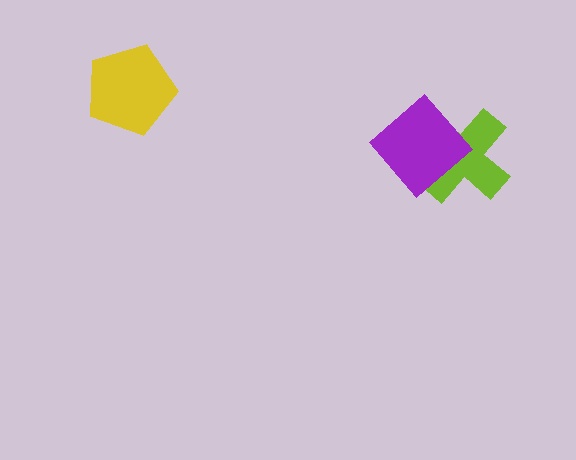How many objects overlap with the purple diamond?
1 object overlaps with the purple diamond.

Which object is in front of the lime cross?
The purple diamond is in front of the lime cross.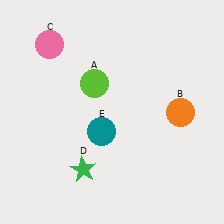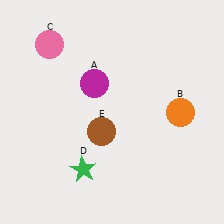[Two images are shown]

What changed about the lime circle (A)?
In Image 1, A is lime. In Image 2, it changed to magenta.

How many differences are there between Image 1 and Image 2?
There are 2 differences between the two images.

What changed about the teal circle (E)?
In Image 1, E is teal. In Image 2, it changed to brown.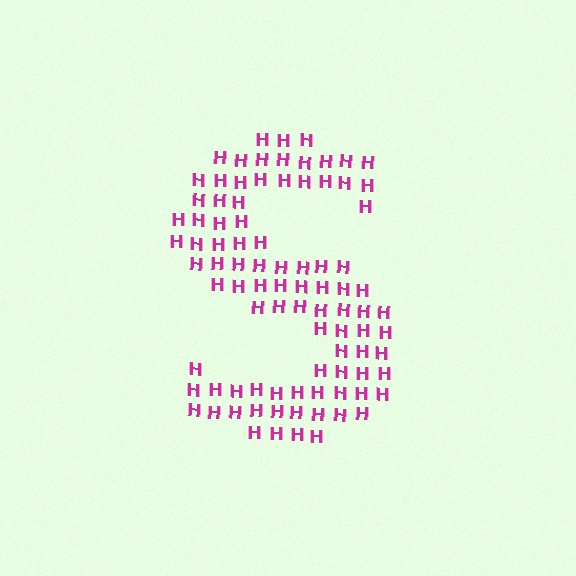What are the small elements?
The small elements are letter H's.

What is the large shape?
The large shape is the letter S.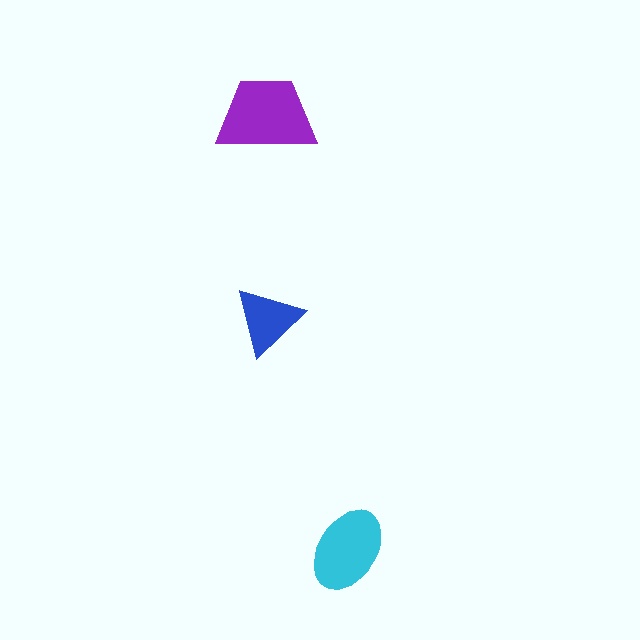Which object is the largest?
The purple trapezoid.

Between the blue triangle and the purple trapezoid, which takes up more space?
The purple trapezoid.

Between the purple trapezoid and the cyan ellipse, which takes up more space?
The purple trapezoid.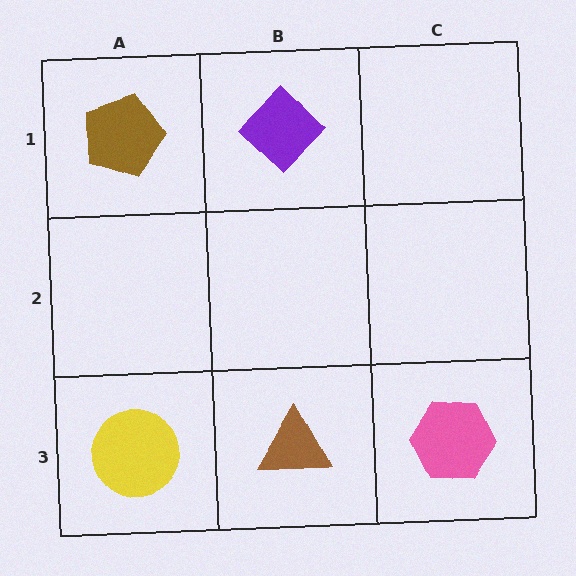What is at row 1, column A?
A brown pentagon.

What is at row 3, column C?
A pink hexagon.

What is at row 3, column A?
A yellow circle.